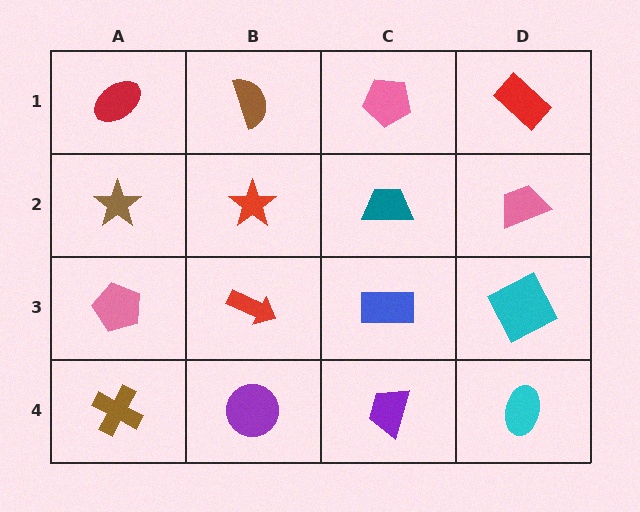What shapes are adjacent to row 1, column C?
A teal trapezoid (row 2, column C), a brown semicircle (row 1, column B), a red rectangle (row 1, column D).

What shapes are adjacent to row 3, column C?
A teal trapezoid (row 2, column C), a purple trapezoid (row 4, column C), a red arrow (row 3, column B), a cyan square (row 3, column D).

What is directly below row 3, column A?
A brown cross.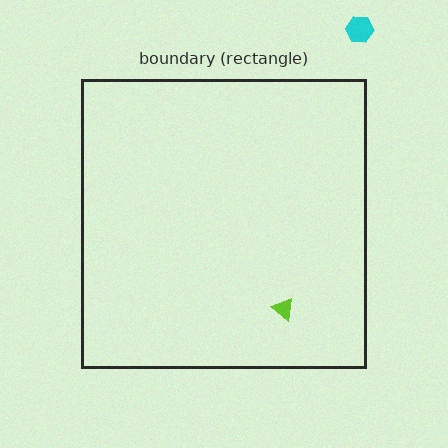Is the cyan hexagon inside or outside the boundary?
Outside.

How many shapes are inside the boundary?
1 inside, 1 outside.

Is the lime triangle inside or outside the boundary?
Inside.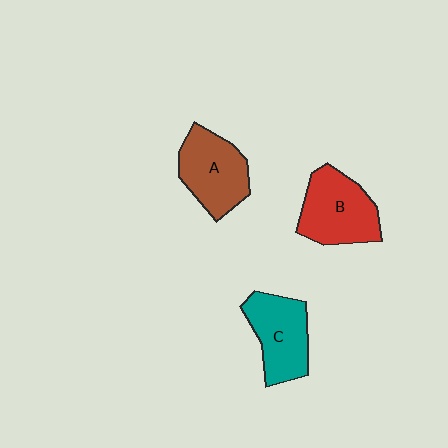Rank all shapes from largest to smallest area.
From largest to smallest: B (red), A (brown), C (teal).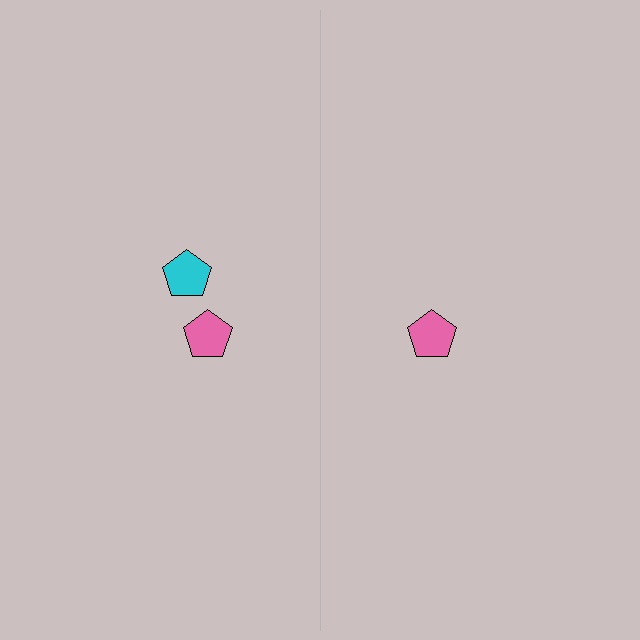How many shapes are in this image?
There are 3 shapes in this image.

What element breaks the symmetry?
A cyan pentagon is missing from the right side.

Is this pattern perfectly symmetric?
No, the pattern is not perfectly symmetric. A cyan pentagon is missing from the right side.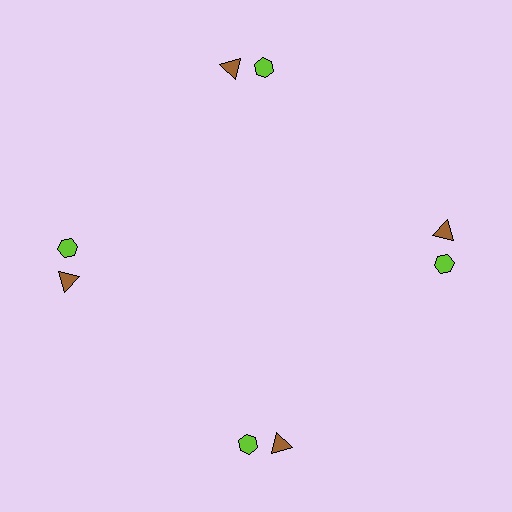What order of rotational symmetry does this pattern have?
This pattern has 4-fold rotational symmetry.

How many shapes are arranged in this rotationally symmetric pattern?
There are 8 shapes, arranged in 4 groups of 2.